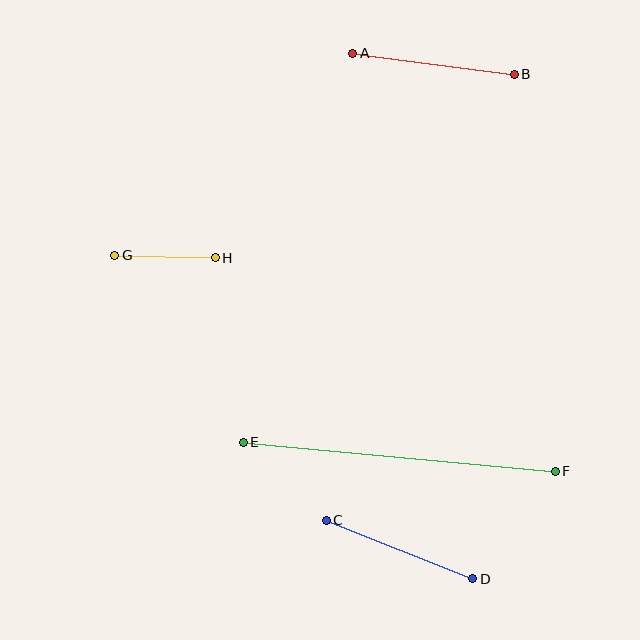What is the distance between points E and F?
The distance is approximately 313 pixels.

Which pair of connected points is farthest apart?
Points E and F are farthest apart.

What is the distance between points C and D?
The distance is approximately 158 pixels.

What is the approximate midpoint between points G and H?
The midpoint is at approximately (165, 257) pixels.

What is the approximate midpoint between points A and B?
The midpoint is at approximately (434, 64) pixels.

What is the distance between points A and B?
The distance is approximately 163 pixels.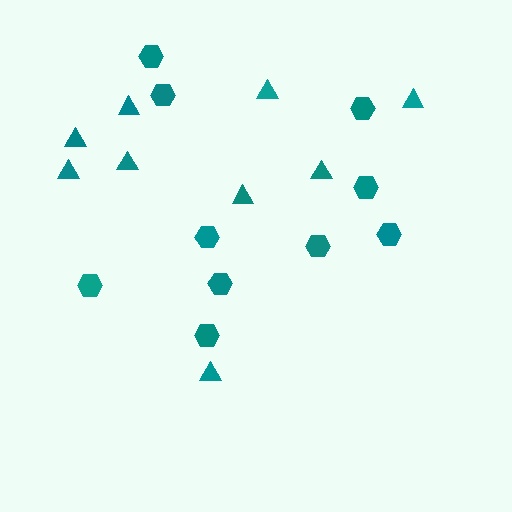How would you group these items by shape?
There are 2 groups: one group of hexagons (10) and one group of triangles (9).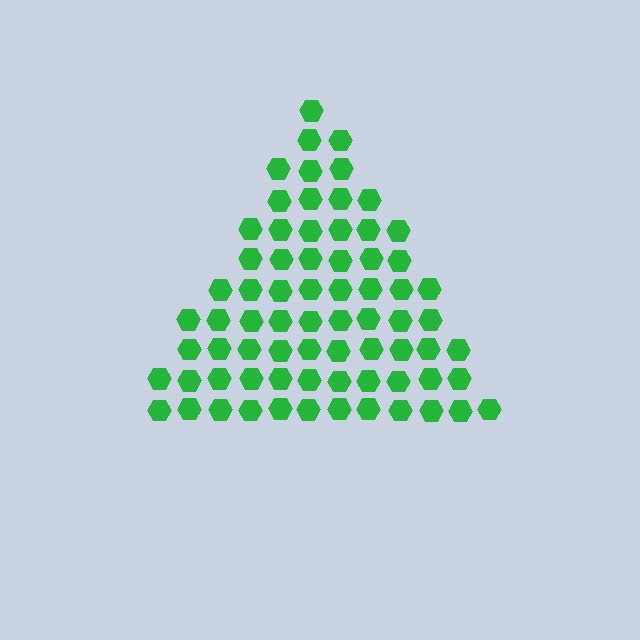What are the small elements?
The small elements are hexagons.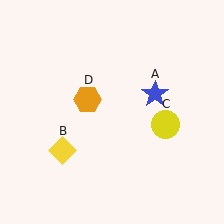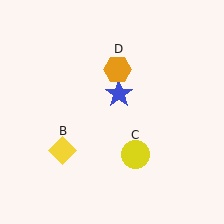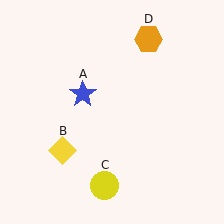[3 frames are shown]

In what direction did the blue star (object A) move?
The blue star (object A) moved left.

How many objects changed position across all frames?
3 objects changed position: blue star (object A), yellow circle (object C), orange hexagon (object D).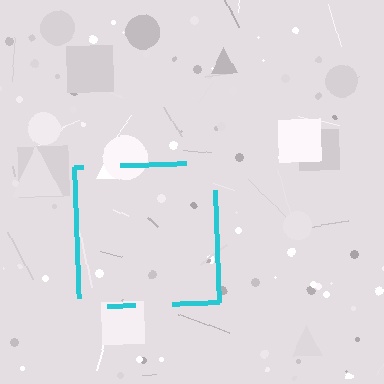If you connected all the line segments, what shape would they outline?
They would outline a square.